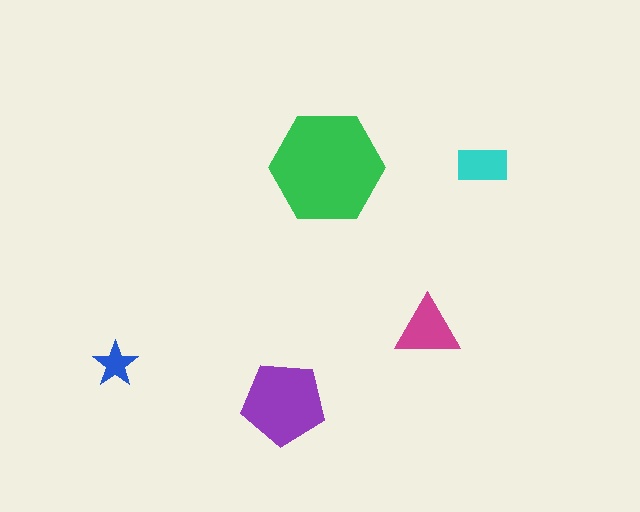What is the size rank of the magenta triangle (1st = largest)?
3rd.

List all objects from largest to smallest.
The green hexagon, the purple pentagon, the magenta triangle, the cyan rectangle, the blue star.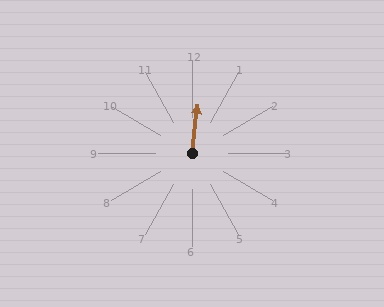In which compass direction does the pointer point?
North.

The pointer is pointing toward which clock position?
Roughly 12 o'clock.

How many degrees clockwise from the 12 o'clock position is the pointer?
Approximately 7 degrees.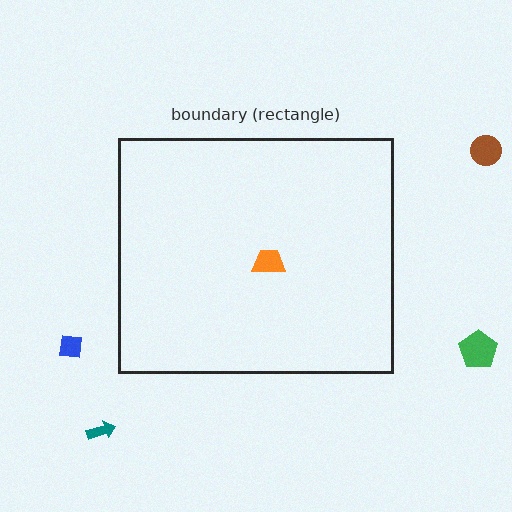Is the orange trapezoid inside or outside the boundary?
Inside.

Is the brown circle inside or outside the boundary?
Outside.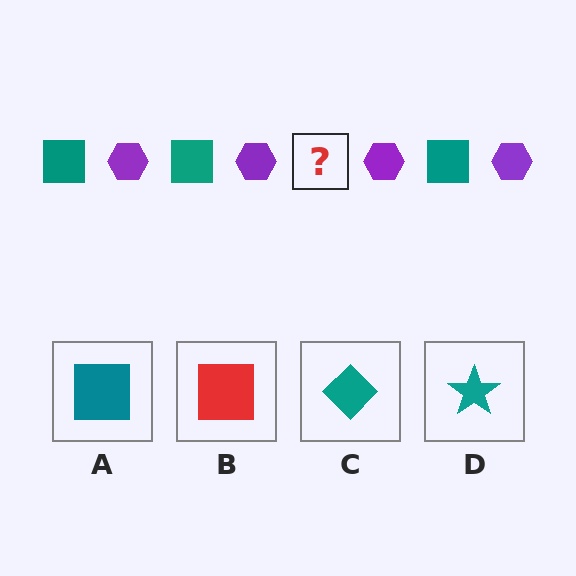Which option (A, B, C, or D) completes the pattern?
A.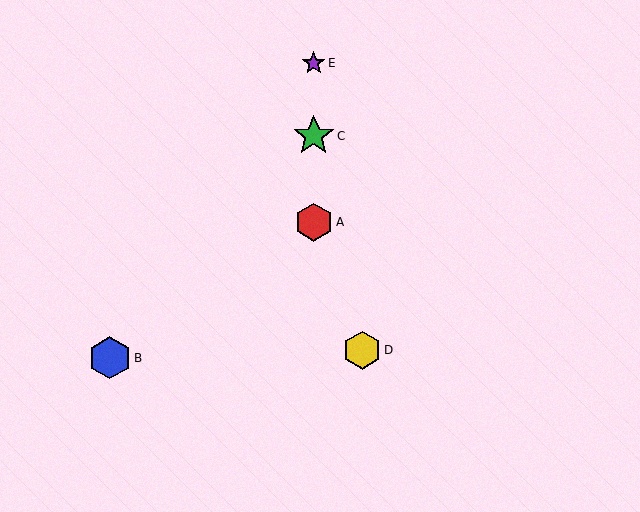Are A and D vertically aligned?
No, A is at x≈314 and D is at x≈362.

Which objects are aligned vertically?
Objects A, C, E are aligned vertically.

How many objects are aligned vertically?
3 objects (A, C, E) are aligned vertically.